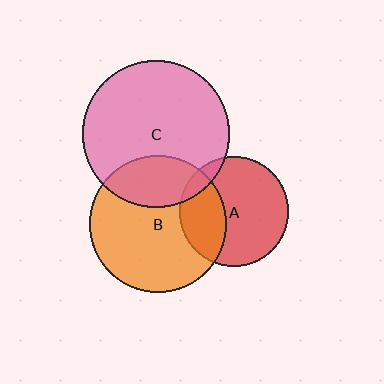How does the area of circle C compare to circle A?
Approximately 1.8 times.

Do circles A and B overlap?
Yes.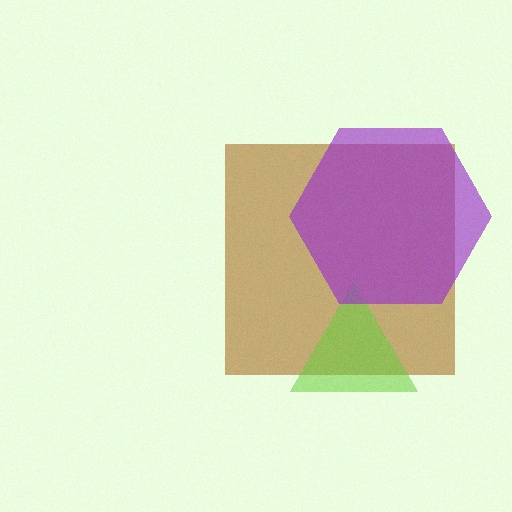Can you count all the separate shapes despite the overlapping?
Yes, there are 3 separate shapes.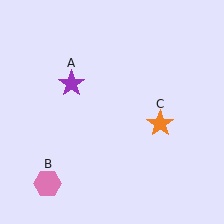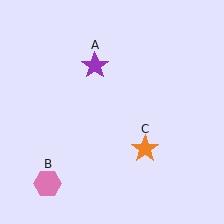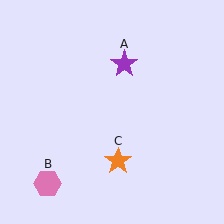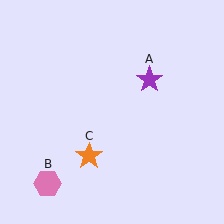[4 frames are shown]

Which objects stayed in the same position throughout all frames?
Pink hexagon (object B) remained stationary.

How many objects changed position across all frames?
2 objects changed position: purple star (object A), orange star (object C).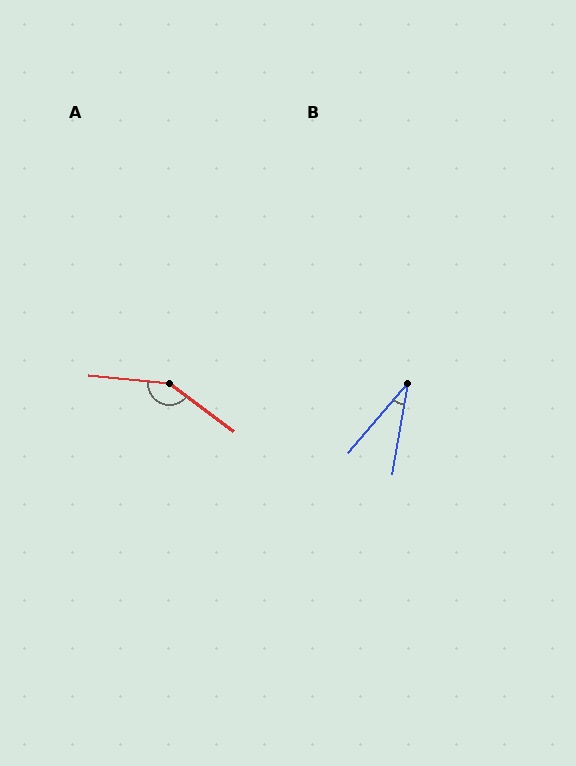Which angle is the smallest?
B, at approximately 31 degrees.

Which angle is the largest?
A, at approximately 149 degrees.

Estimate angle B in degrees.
Approximately 31 degrees.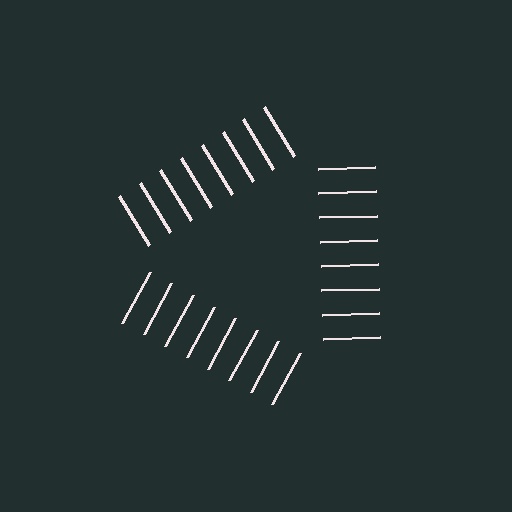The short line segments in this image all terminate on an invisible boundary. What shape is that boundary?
An illusory triangle — the line segments terminate on its edges but no continuous stroke is drawn.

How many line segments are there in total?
24 — 8 along each of the 3 edges.